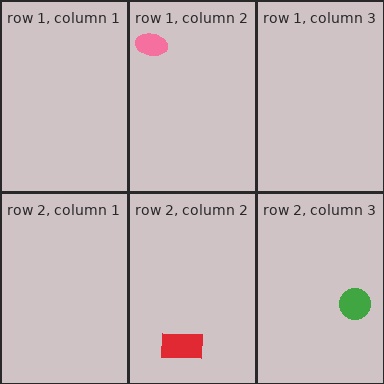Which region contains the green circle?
The row 2, column 3 region.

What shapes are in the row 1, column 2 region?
The pink ellipse.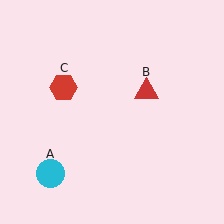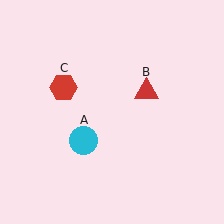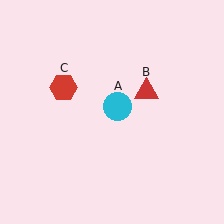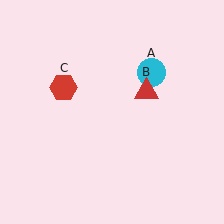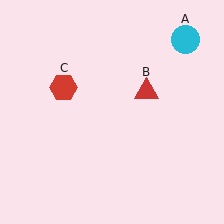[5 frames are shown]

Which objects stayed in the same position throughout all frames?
Red triangle (object B) and red hexagon (object C) remained stationary.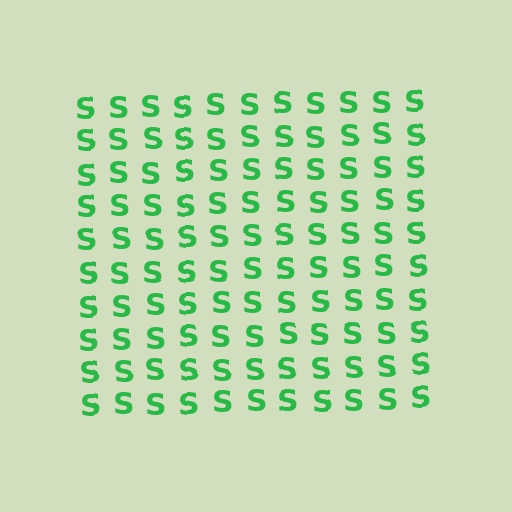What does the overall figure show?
The overall figure shows a square.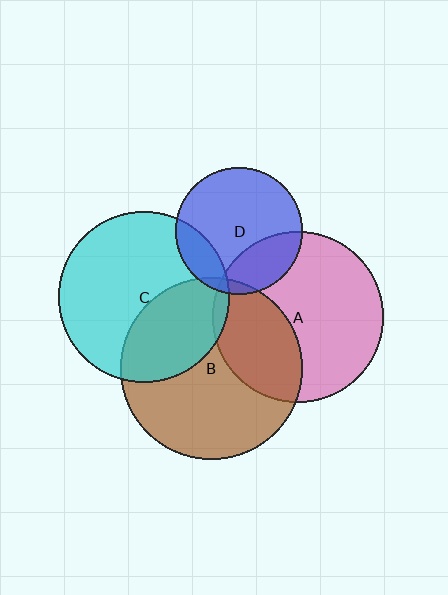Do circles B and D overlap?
Yes.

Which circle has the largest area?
Circle B (brown).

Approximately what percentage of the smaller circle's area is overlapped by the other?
Approximately 5%.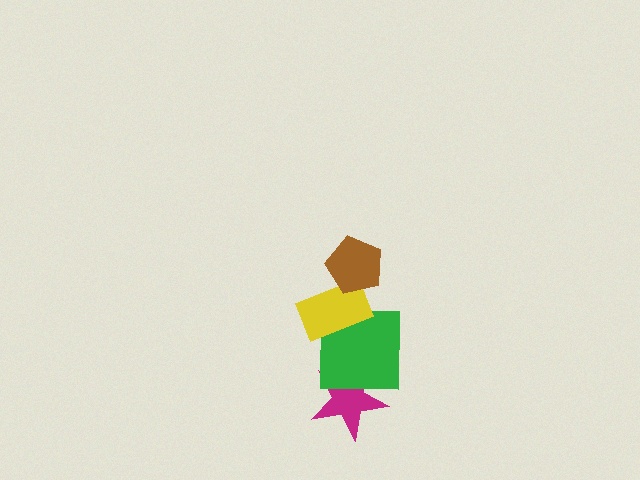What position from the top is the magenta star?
The magenta star is 4th from the top.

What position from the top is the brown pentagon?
The brown pentagon is 1st from the top.